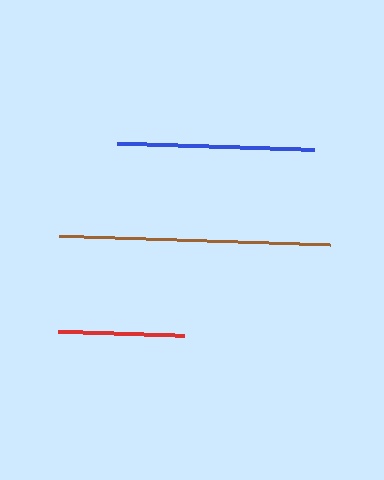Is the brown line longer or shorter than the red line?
The brown line is longer than the red line.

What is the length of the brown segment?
The brown segment is approximately 271 pixels long.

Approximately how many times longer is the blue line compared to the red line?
The blue line is approximately 1.6 times the length of the red line.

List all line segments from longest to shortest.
From longest to shortest: brown, blue, red.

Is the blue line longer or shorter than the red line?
The blue line is longer than the red line.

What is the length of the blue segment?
The blue segment is approximately 197 pixels long.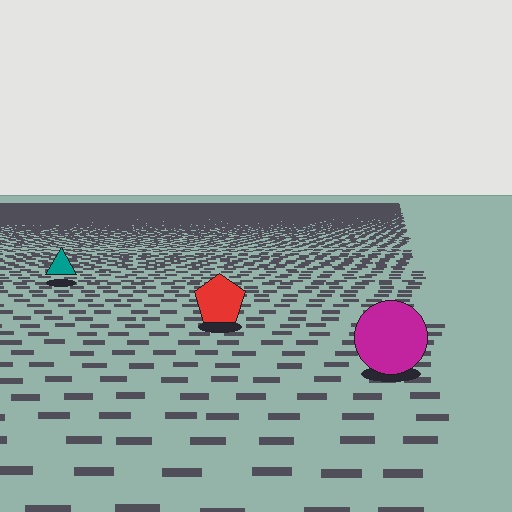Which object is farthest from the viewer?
The teal triangle is farthest from the viewer. It appears smaller and the ground texture around it is denser.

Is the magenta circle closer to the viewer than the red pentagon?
Yes. The magenta circle is closer — you can tell from the texture gradient: the ground texture is coarser near it.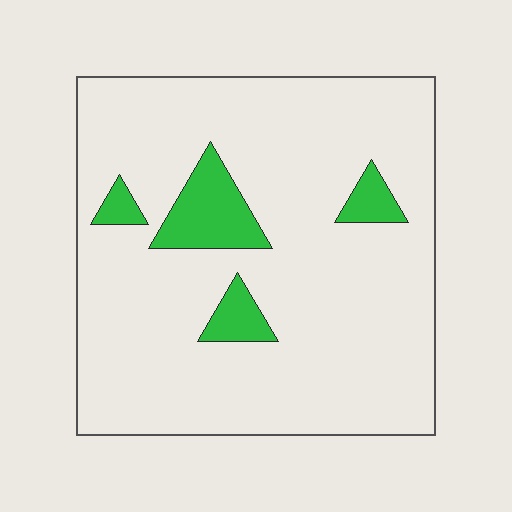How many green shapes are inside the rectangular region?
4.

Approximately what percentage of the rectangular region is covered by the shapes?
Approximately 10%.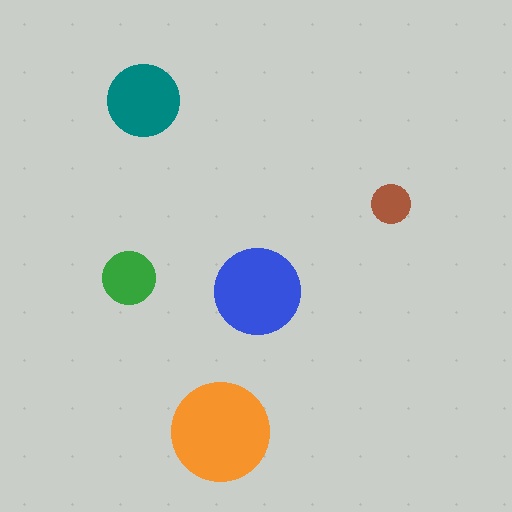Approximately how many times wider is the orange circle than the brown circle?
About 2.5 times wider.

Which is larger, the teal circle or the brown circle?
The teal one.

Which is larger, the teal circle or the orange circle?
The orange one.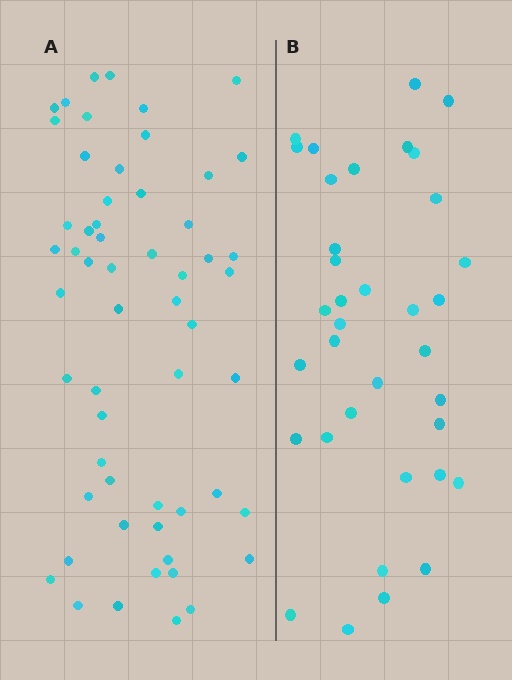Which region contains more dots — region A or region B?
Region A (the left region) has more dots.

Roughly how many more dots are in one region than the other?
Region A has approximately 20 more dots than region B.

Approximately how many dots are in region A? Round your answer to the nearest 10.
About 60 dots. (The exact count is 57, which rounds to 60.)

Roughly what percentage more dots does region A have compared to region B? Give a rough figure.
About 60% more.